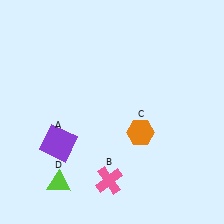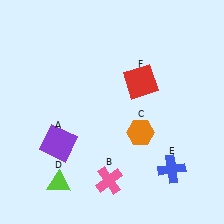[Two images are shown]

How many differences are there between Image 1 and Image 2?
There are 2 differences between the two images.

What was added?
A blue cross (E), a red square (F) were added in Image 2.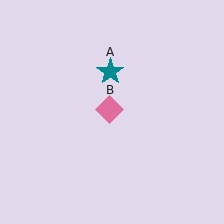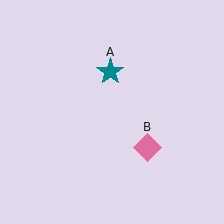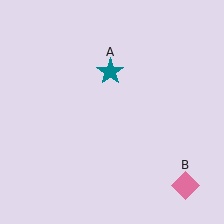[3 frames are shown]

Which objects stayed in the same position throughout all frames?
Teal star (object A) remained stationary.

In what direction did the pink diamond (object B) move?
The pink diamond (object B) moved down and to the right.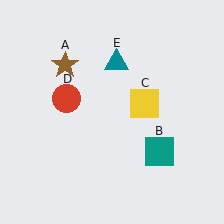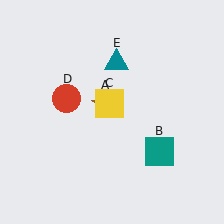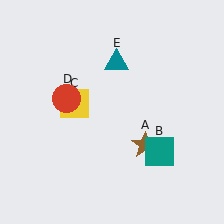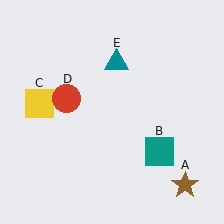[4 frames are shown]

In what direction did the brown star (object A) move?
The brown star (object A) moved down and to the right.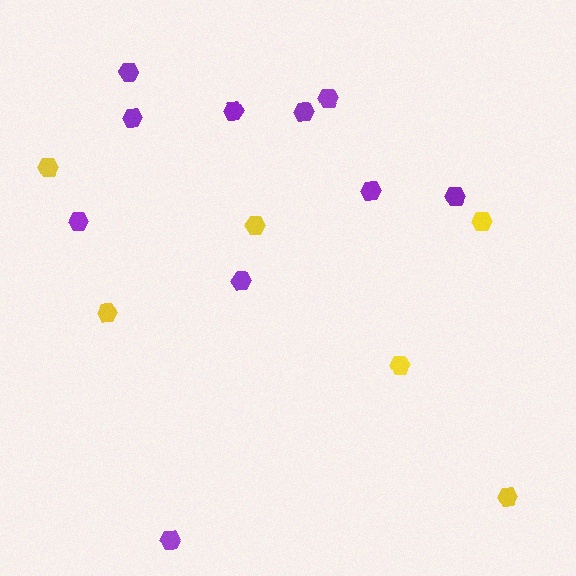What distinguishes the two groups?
There are 2 groups: one group of purple hexagons (10) and one group of yellow hexagons (6).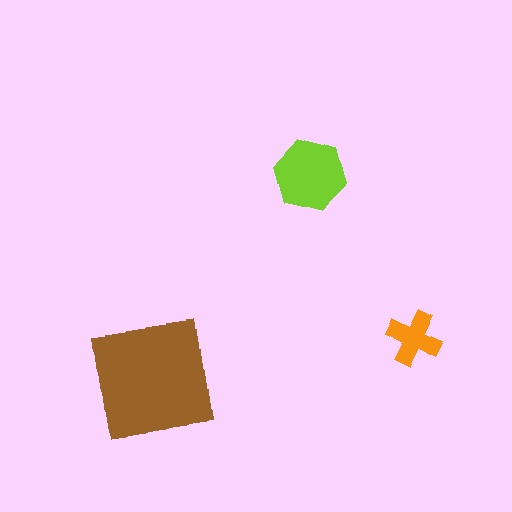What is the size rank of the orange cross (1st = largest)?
3rd.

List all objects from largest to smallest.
The brown square, the lime hexagon, the orange cross.